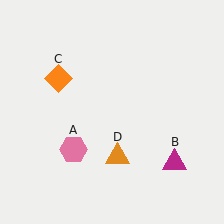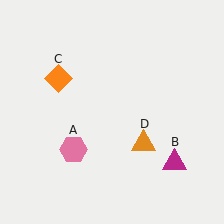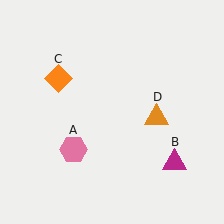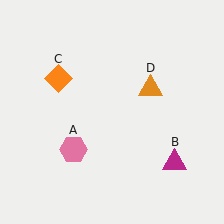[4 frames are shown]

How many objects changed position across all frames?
1 object changed position: orange triangle (object D).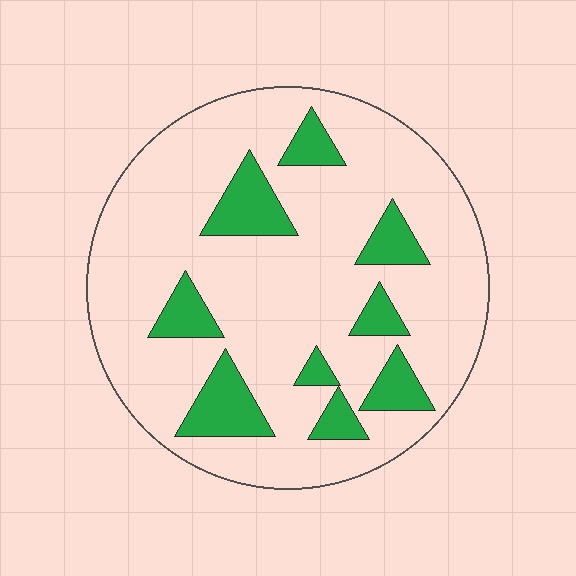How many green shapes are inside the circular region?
9.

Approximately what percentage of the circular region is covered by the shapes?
Approximately 20%.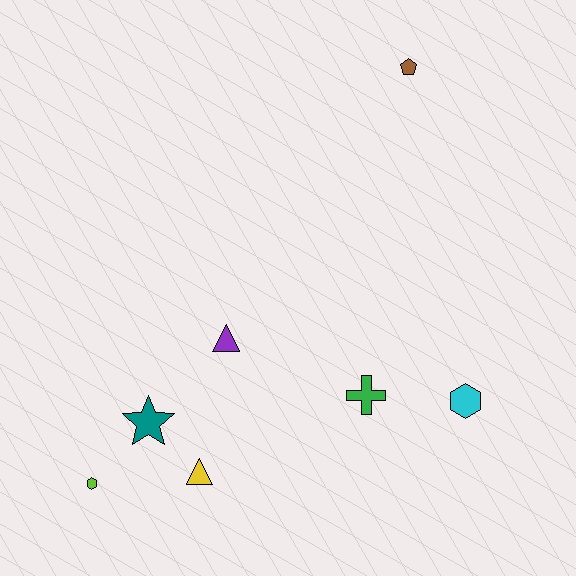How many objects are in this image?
There are 7 objects.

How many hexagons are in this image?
There are 2 hexagons.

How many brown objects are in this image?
There is 1 brown object.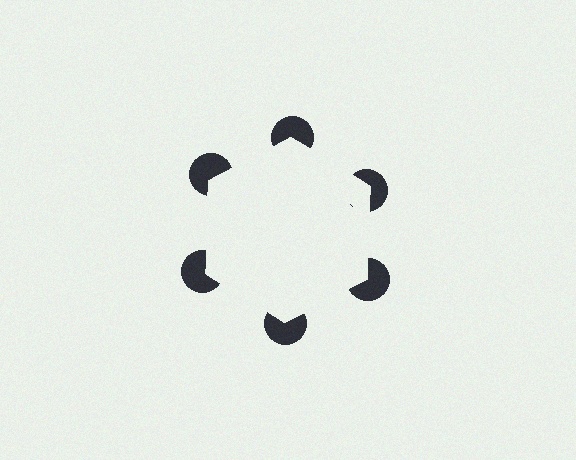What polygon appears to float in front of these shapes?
An illusory hexagon — its edges are inferred from the aligned wedge cuts in the pac-man discs, not physically drawn.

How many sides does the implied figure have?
6 sides.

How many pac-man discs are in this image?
There are 6 — one at each vertex of the illusory hexagon.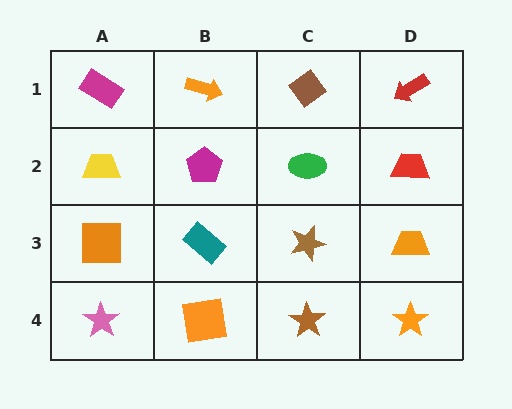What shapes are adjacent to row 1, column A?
A yellow trapezoid (row 2, column A), an orange arrow (row 1, column B).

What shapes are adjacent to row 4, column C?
A brown star (row 3, column C), an orange square (row 4, column B), an orange star (row 4, column D).